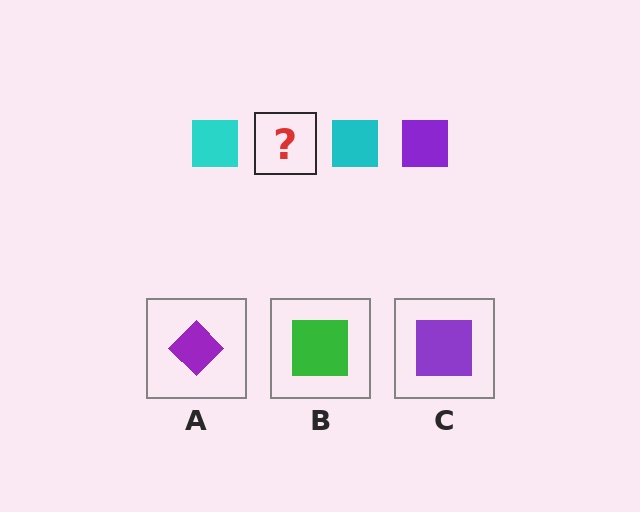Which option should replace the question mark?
Option C.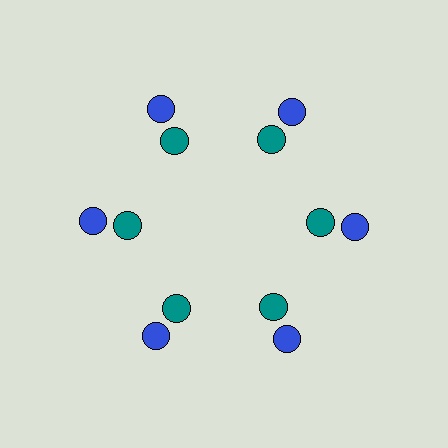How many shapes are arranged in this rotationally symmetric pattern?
There are 12 shapes, arranged in 6 groups of 2.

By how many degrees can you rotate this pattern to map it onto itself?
The pattern maps onto itself every 60 degrees of rotation.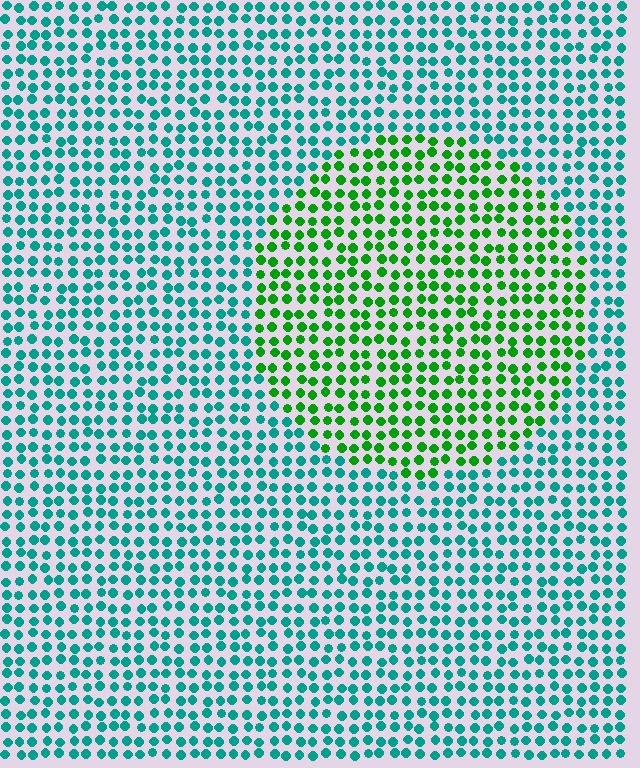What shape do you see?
I see a circle.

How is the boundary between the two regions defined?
The boundary is defined purely by a slight shift in hue (about 48 degrees). Spacing, size, and orientation are identical on both sides.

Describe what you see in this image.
The image is filled with small teal elements in a uniform arrangement. A circle-shaped region is visible where the elements are tinted to a slightly different hue, forming a subtle color boundary.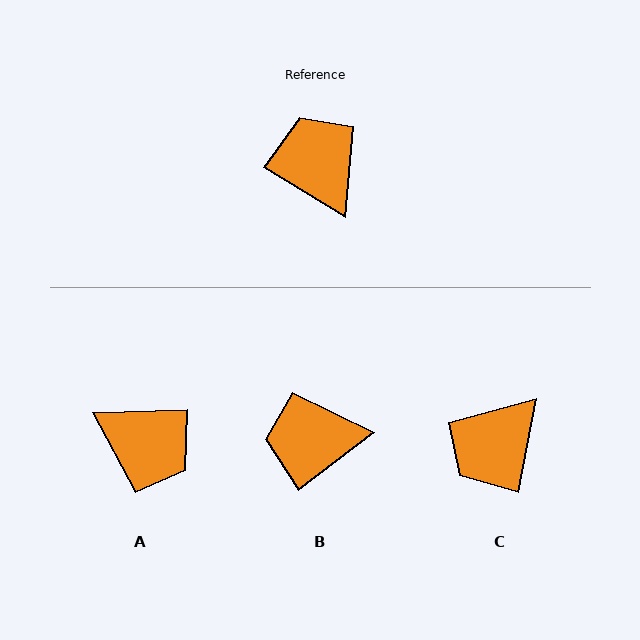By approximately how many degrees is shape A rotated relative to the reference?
Approximately 147 degrees clockwise.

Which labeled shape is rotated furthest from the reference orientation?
A, about 147 degrees away.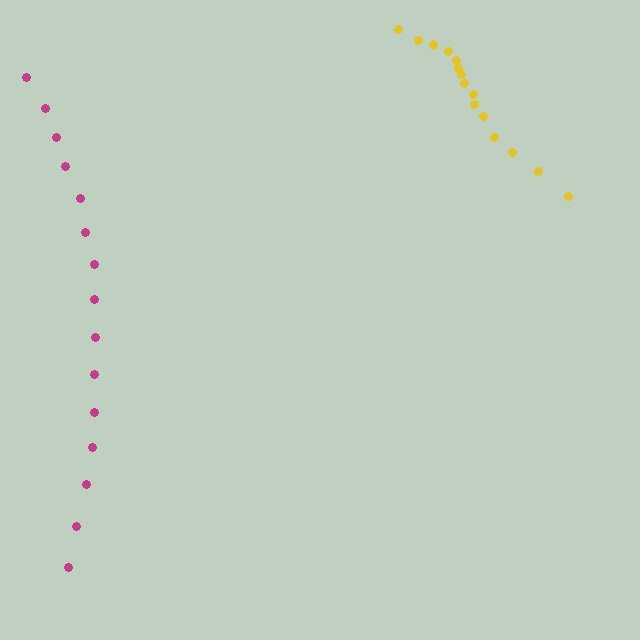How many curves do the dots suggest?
There are 2 distinct paths.